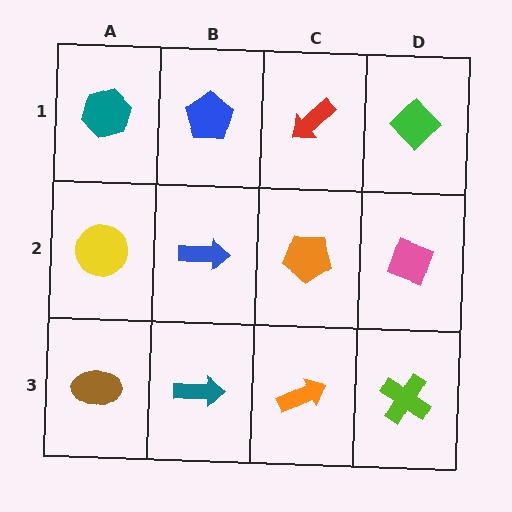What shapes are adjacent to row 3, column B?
A blue arrow (row 2, column B), a brown ellipse (row 3, column A), an orange arrow (row 3, column C).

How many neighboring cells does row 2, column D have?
3.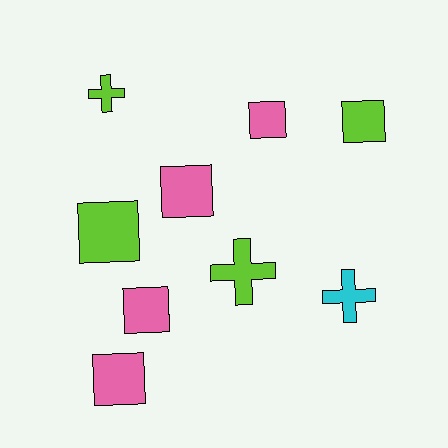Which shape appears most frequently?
Square, with 6 objects.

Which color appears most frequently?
Pink, with 4 objects.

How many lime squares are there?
There are 2 lime squares.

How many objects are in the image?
There are 9 objects.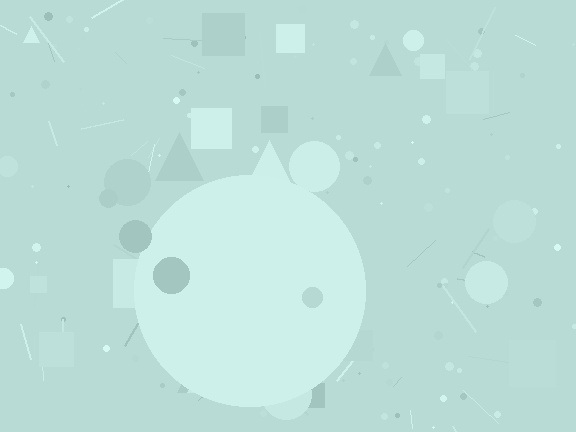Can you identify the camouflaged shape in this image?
The camouflaged shape is a circle.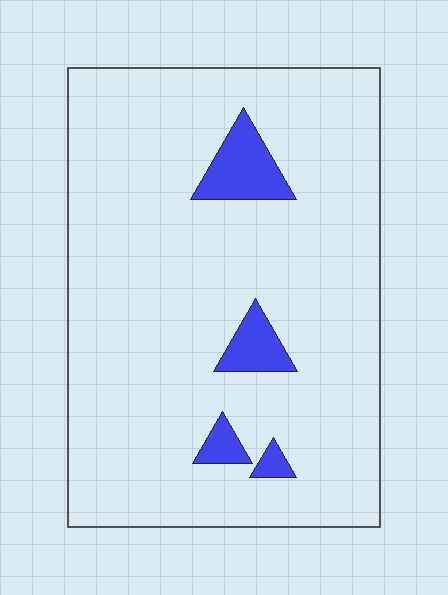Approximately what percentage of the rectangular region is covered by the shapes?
Approximately 5%.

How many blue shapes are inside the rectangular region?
4.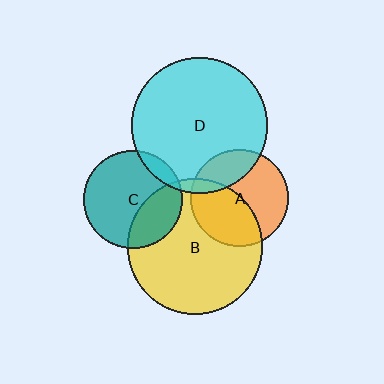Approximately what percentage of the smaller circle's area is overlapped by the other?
Approximately 45%.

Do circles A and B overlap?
Yes.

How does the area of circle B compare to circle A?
Approximately 1.9 times.